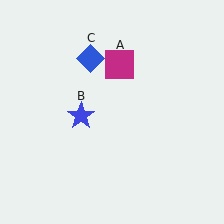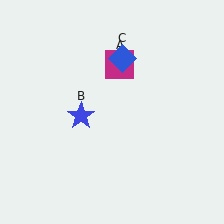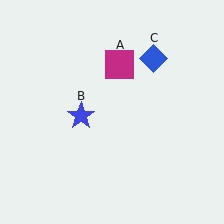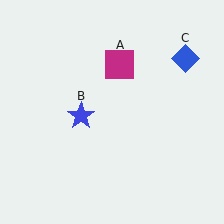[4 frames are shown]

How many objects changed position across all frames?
1 object changed position: blue diamond (object C).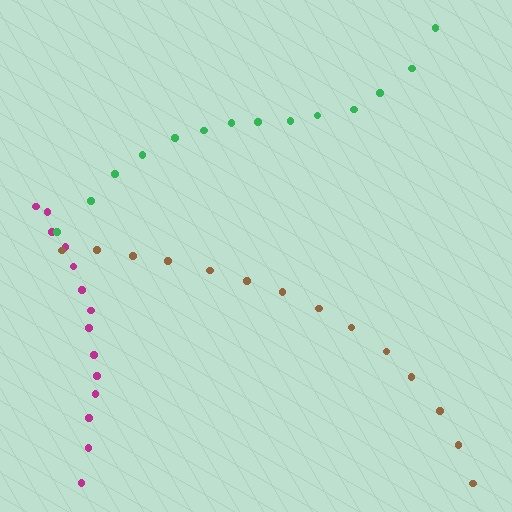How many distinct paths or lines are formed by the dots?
There are 3 distinct paths.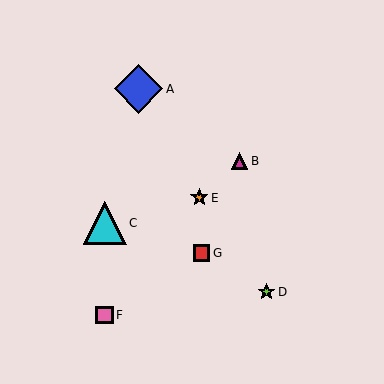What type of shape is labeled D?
Shape D is a lime star.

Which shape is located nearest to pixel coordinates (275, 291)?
The lime star (labeled D) at (267, 292) is nearest to that location.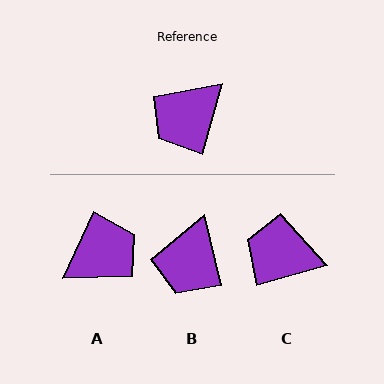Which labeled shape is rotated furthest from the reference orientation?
A, about 171 degrees away.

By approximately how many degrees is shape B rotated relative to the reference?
Approximately 29 degrees counter-clockwise.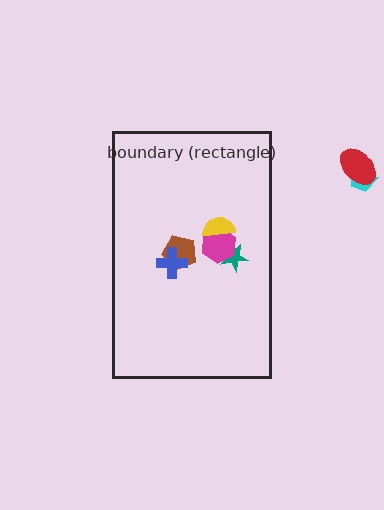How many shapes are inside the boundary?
5 inside, 2 outside.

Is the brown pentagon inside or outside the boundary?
Inside.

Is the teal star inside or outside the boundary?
Inside.